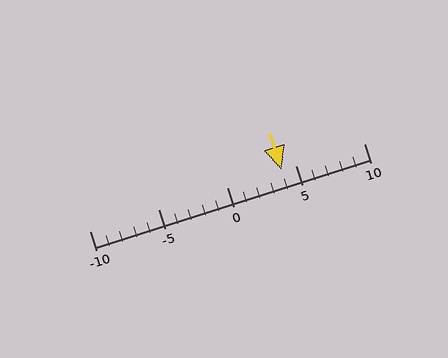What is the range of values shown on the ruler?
The ruler shows values from -10 to 10.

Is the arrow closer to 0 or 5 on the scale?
The arrow is closer to 5.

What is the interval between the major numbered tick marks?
The major tick marks are spaced 5 units apart.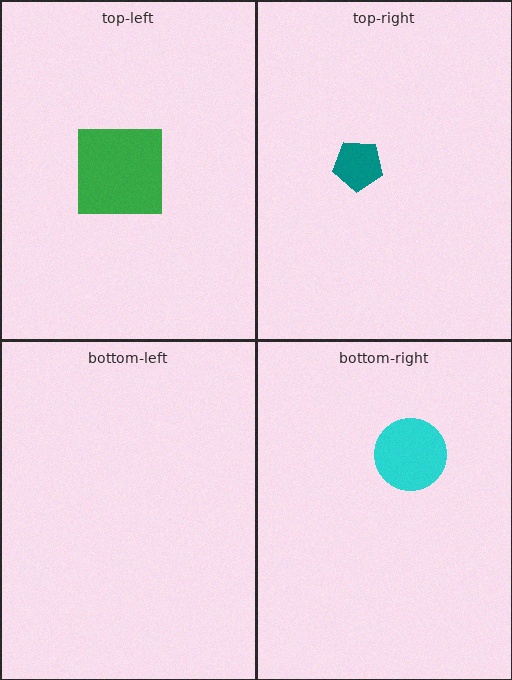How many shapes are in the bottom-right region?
1.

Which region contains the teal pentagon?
The top-right region.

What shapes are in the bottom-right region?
The cyan circle.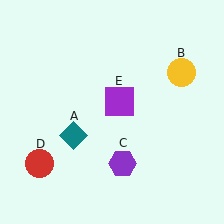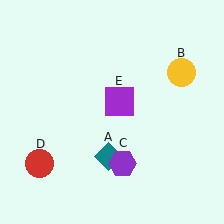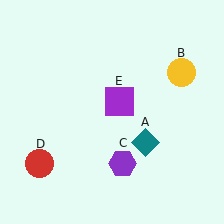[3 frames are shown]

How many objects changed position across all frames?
1 object changed position: teal diamond (object A).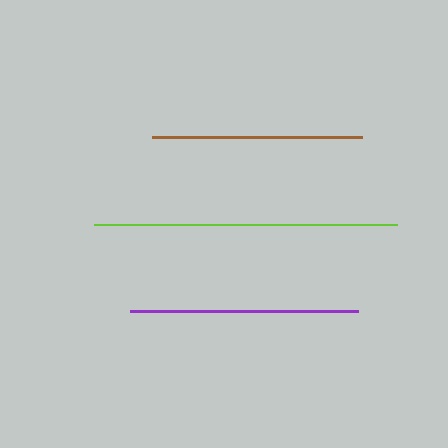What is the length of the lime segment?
The lime segment is approximately 302 pixels long.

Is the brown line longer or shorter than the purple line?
The purple line is longer than the brown line.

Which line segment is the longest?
The lime line is the longest at approximately 302 pixels.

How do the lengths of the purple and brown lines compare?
The purple and brown lines are approximately the same length.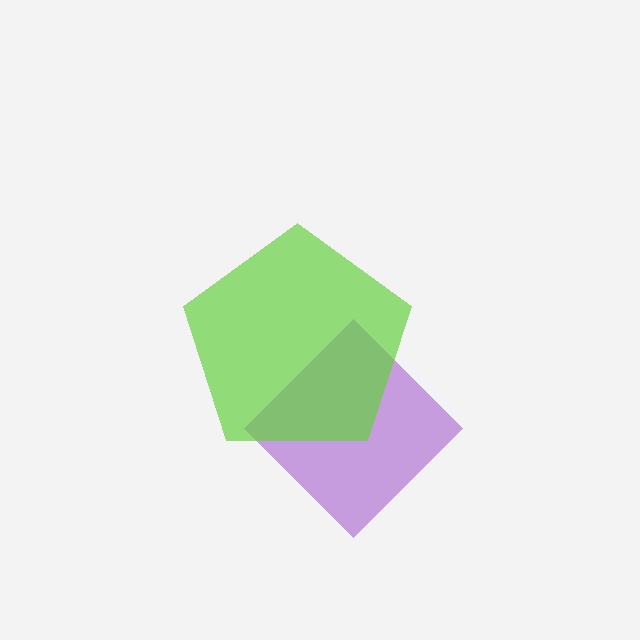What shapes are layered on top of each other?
The layered shapes are: a purple diamond, a lime pentagon.